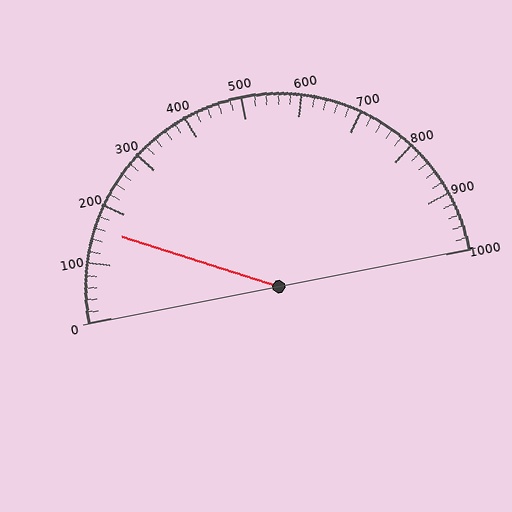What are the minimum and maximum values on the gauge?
The gauge ranges from 0 to 1000.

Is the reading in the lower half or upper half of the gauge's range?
The reading is in the lower half of the range (0 to 1000).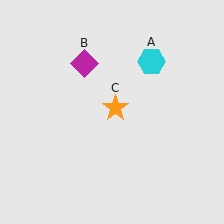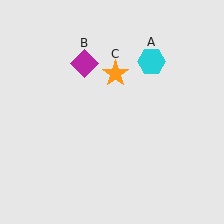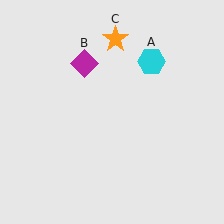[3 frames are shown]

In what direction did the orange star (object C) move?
The orange star (object C) moved up.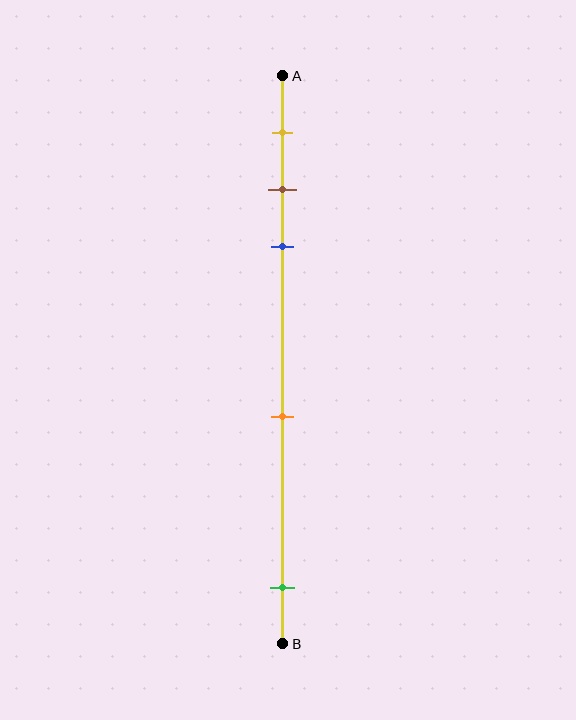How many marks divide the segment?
There are 5 marks dividing the segment.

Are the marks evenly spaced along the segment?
No, the marks are not evenly spaced.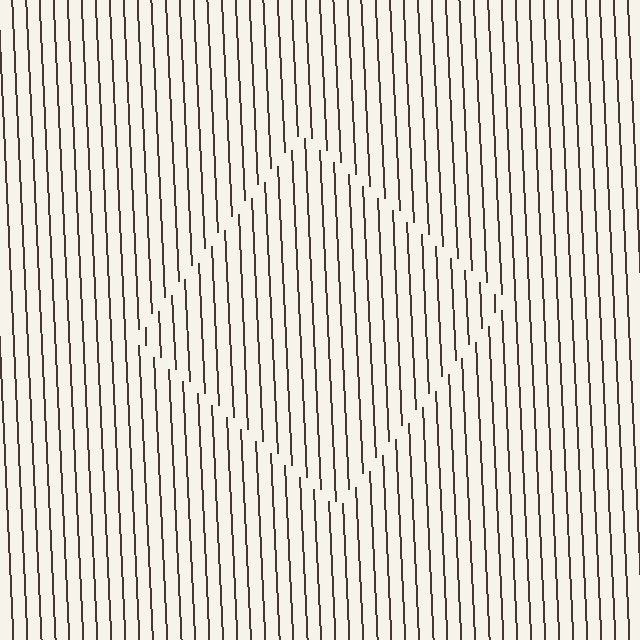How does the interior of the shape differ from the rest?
The interior of the shape contains the same grating, shifted by half a period — the contour is defined by the phase discontinuity where line-ends from the inner and outer gratings abut.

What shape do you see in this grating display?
An illusory square. The interior of the shape contains the same grating, shifted by half a period — the contour is defined by the phase discontinuity where line-ends from the inner and outer gratings abut.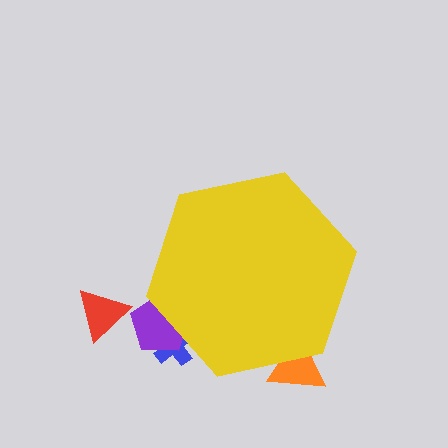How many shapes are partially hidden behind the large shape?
3 shapes are partially hidden.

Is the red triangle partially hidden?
No, the red triangle is fully visible.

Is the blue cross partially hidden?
Yes, the blue cross is partially hidden behind the yellow hexagon.